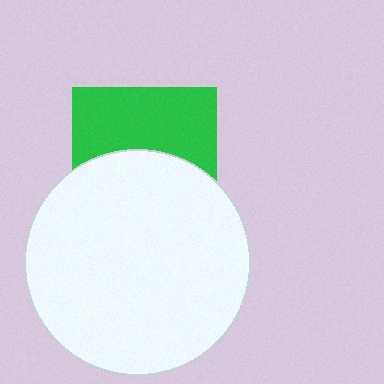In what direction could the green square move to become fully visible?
The green square could move up. That would shift it out from behind the white circle entirely.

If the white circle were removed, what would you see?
You would see the complete green square.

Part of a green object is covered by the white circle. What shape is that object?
It is a square.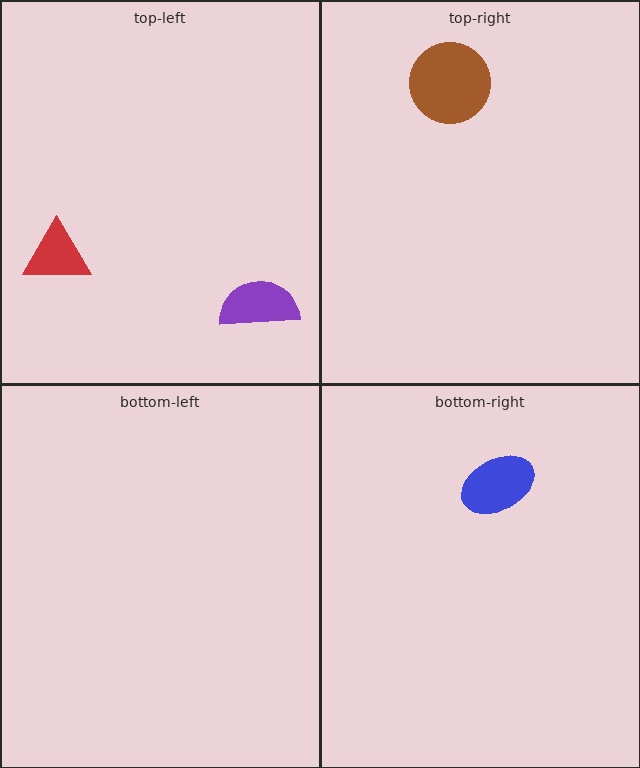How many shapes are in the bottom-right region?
1.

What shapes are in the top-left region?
The purple semicircle, the red triangle.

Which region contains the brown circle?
The top-right region.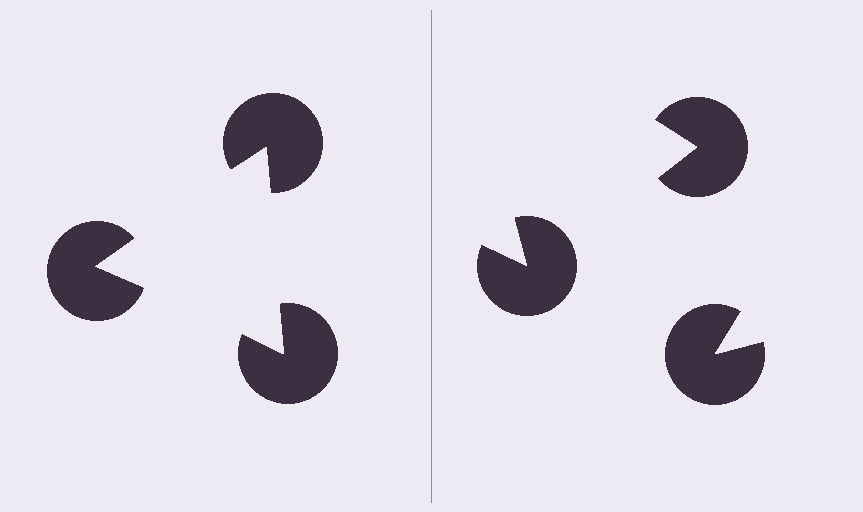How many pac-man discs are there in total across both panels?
6 — 3 on each side.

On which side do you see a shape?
An illusory triangle appears on the left side. On the right side the wedge cuts are rotated, so no coherent shape forms.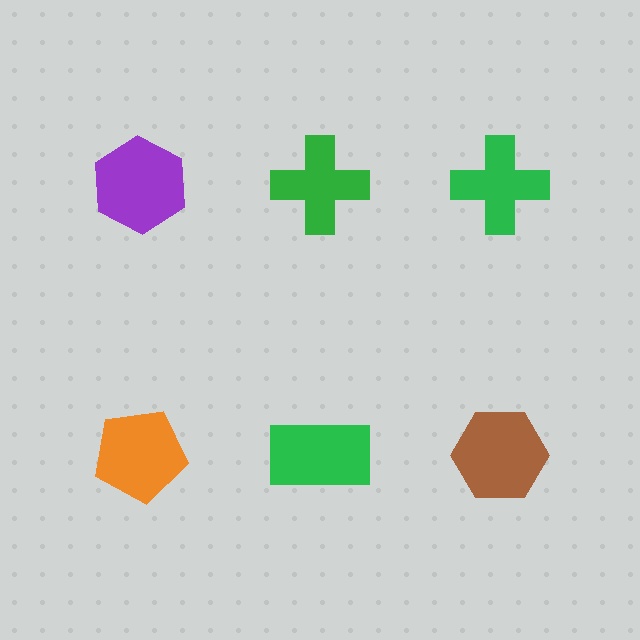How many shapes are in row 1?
3 shapes.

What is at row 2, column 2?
A green rectangle.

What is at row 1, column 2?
A green cross.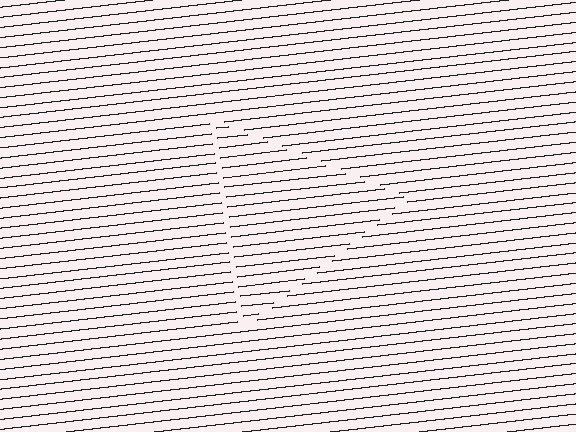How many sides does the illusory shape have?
3 sides — the line-ends trace a triangle.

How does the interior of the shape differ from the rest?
The interior of the shape contains the same grating, shifted by half a period — the contour is defined by the phase discontinuity where line-ends from the inner and outer gratings abut.